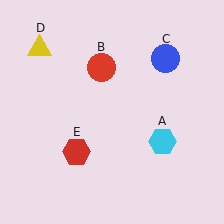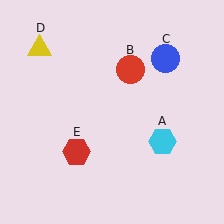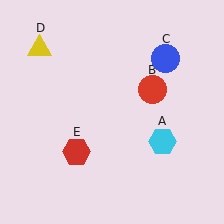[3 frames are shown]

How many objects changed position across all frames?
1 object changed position: red circle (object B).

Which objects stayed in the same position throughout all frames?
Cyan hexagon (object A) and blue circle (object C) and yellow triangle (object D) and red hexagon (object E) remained stationary.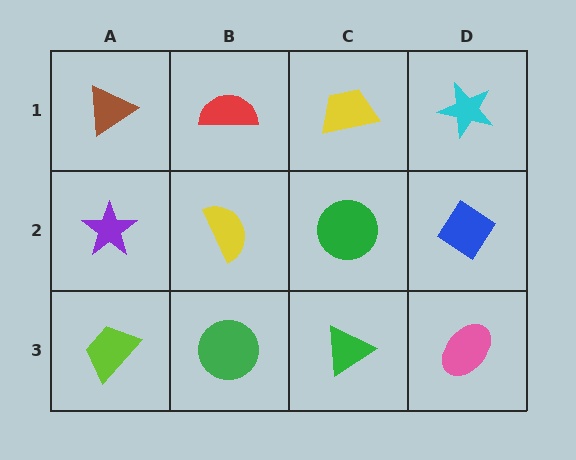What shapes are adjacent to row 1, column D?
A blue diamond (row 2, column D), a yellow trapezoid (row 1, column C).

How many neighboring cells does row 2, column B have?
4.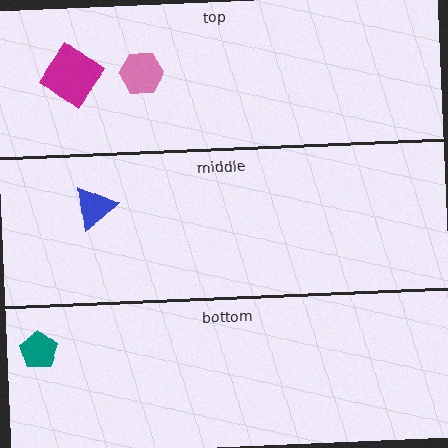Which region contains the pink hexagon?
The top region.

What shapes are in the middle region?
The blue triangle.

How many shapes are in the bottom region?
1.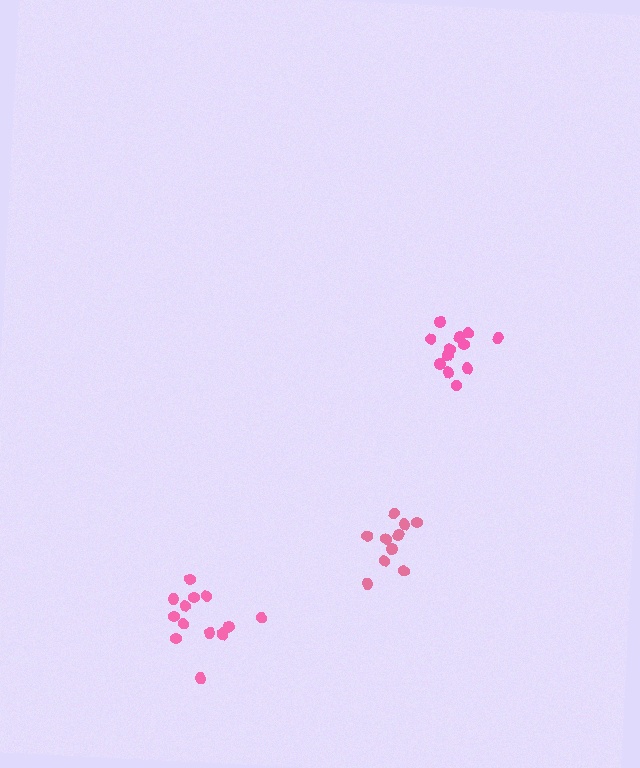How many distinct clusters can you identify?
There are 3 distinct clusters.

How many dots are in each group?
Group 1: 10 dots, Group 2: 12 dots, Group 3: 14 dots (36 total).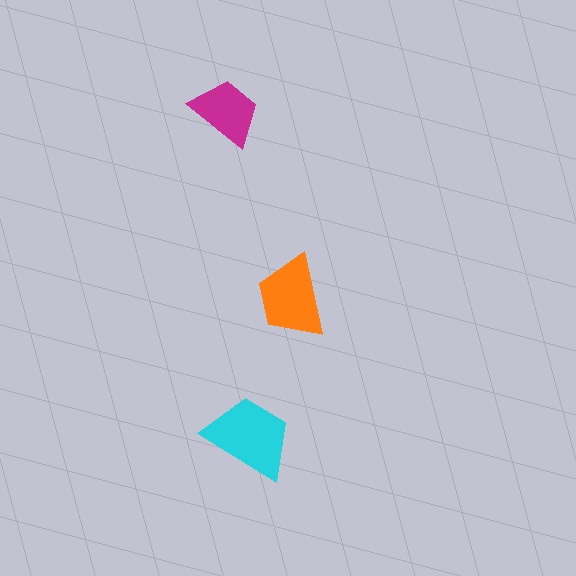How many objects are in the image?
There are 3 objects in the image.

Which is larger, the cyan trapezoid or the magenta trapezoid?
The cyan one.